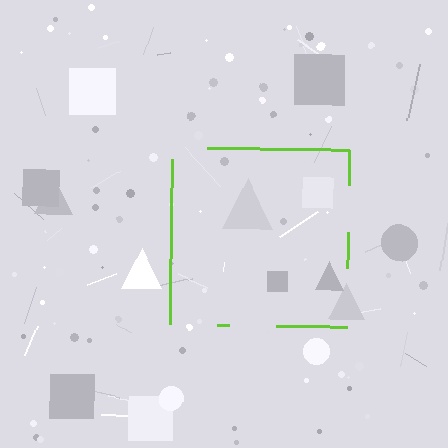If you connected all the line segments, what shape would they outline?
They would outline a square.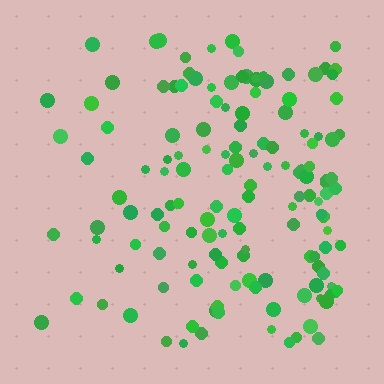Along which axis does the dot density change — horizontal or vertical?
Horizontal.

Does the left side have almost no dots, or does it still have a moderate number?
Still a moderate number, just noticeably fewer than the right.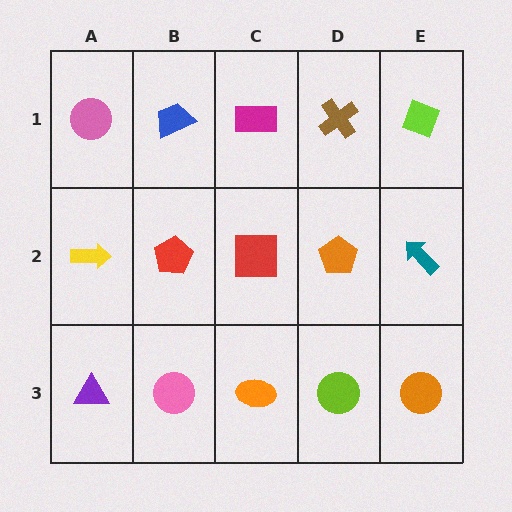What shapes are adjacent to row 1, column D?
An orange pentagon (row 2, column D), a magenta rectangle (row 1, column C), a lime diamond (row 1, column E).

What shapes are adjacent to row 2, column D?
A brown cross (row 1, column D), a lime circle (row 3, column D), a red square (row 2, column C), a teal arrow (row 2, column E).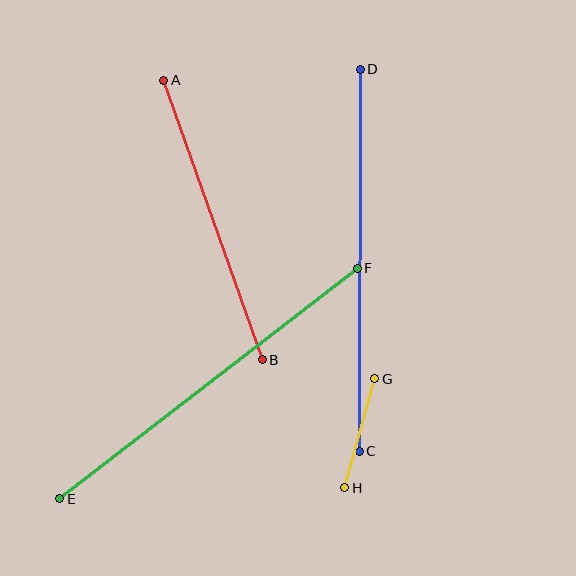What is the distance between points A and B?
The distance is approximately 297 pixels.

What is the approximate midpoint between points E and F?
The midpoint is at approximately (209, 384) pixels.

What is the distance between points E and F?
The distance is approximately 376 pixels.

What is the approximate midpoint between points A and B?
The midpoint is at approximately (213, 220) pixels.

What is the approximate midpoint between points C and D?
The midpoint is at approximately (360, 260) pixels.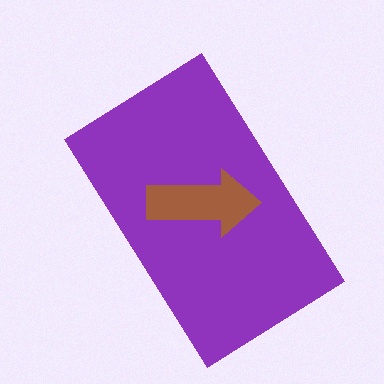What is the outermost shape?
The purple rectangle.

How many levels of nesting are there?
2.